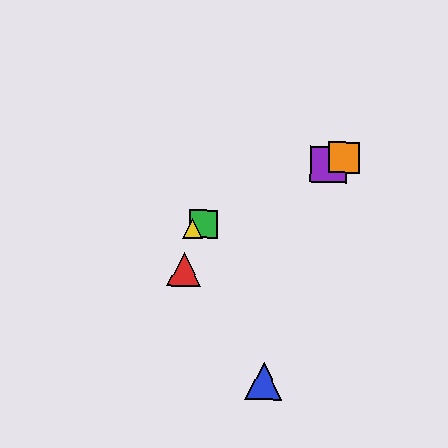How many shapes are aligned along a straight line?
4 shapes (the green square, the yellow triangle, the purple square, the orange square) are aligned along a straight line.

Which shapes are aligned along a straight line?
The green square, the yellow triangle, the purple square, the orange square are aligned along a straight line.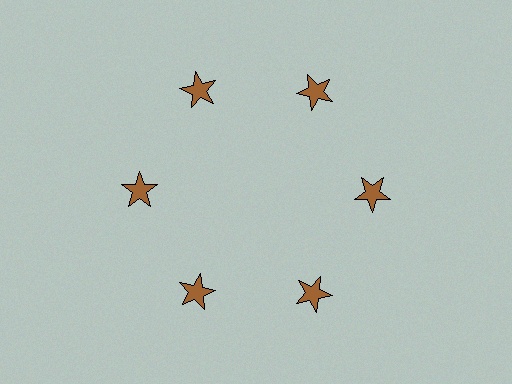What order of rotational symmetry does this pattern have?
This pattern has 6-fold rotational symmetry.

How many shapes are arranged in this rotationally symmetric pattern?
There are 6 shapes, arranged in 6 groups of 1.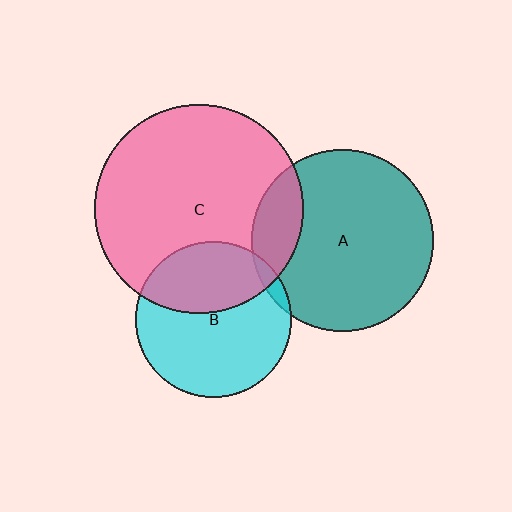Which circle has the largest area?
Circle C (pink).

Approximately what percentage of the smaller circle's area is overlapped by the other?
Approximately 15%.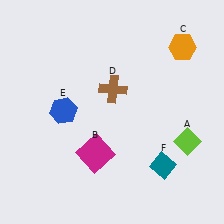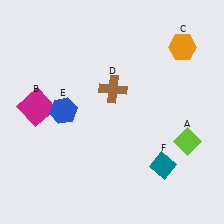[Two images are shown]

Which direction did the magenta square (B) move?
The magenta square (B) moved left.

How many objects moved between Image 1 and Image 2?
1 object moved between the two images.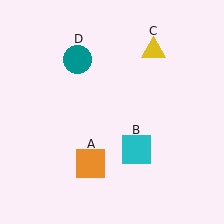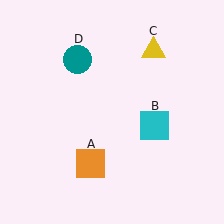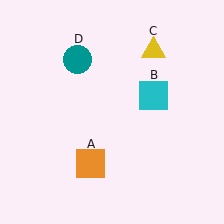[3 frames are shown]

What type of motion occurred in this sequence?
The cyan square (object B) rotated counterclockwise around the center of the scene.